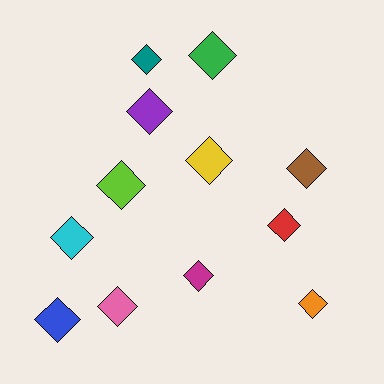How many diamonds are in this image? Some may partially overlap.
There are 12 diamonds.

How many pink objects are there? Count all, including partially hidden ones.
There is 1 pink object.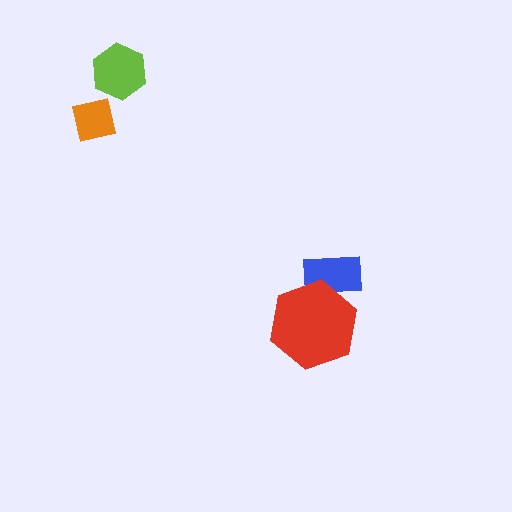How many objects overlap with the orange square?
0 objects overlap with the orange square.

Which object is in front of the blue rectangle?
The red hexagon is in front of the blue rectangle.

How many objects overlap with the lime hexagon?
0 objects overlap with the lime hexagon.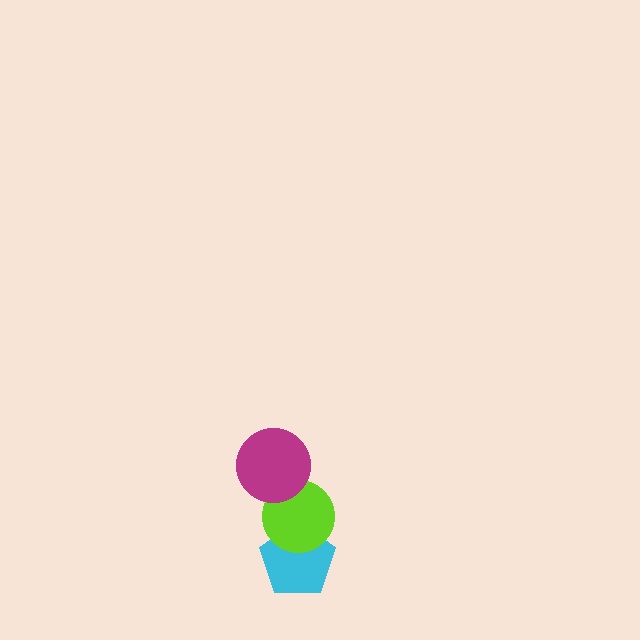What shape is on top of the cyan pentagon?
The lime circle is on top of the cyan pentagon.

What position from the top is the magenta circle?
The magenta circle is 1st from the top.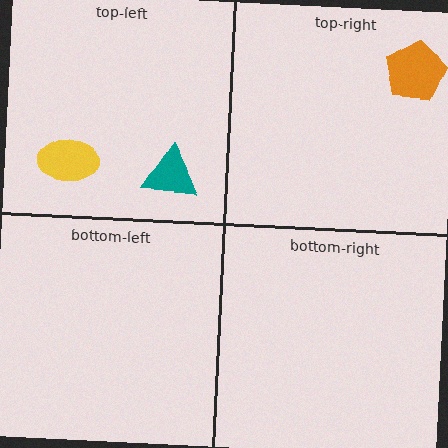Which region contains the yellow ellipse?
The top-left region.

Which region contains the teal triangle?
The top-left region.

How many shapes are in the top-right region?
1.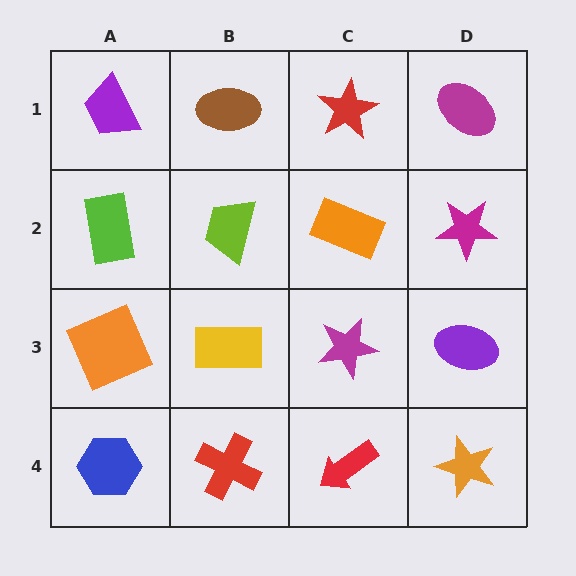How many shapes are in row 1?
4 shapes.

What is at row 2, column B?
A lime trapezoid.